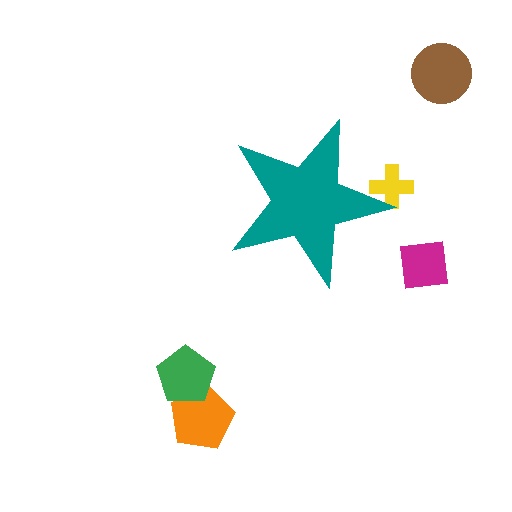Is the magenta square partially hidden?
No, the magenta square is fully visible.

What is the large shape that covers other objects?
A teal star.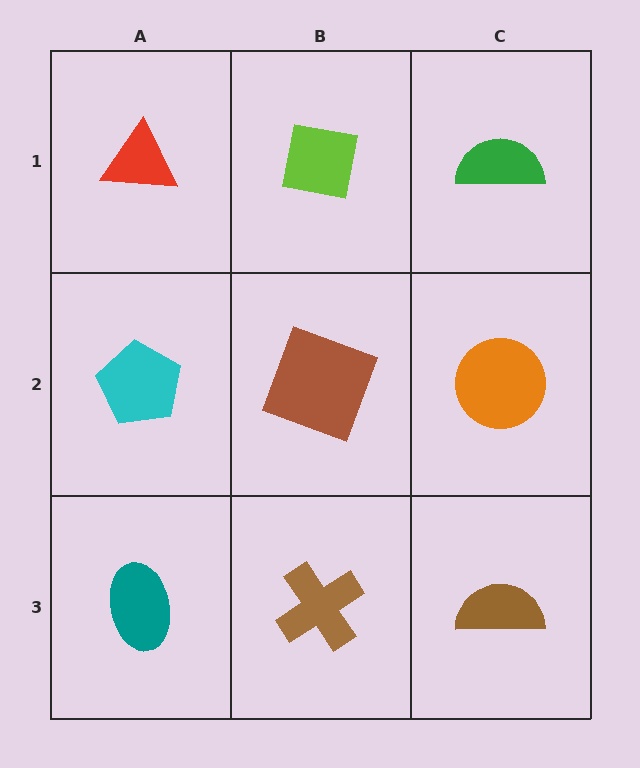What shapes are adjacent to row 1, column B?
A brown square (row 2, column B), a red triangle (row 1, column A), a green semicircle (row 1, column C).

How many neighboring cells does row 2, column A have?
3.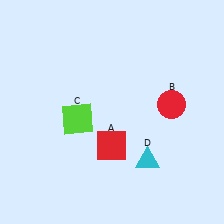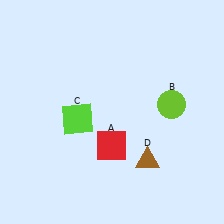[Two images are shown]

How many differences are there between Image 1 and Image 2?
There are 2 differences between the two images.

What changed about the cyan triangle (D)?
In Image 1, D is cyan. In Image 2, it changed to brown.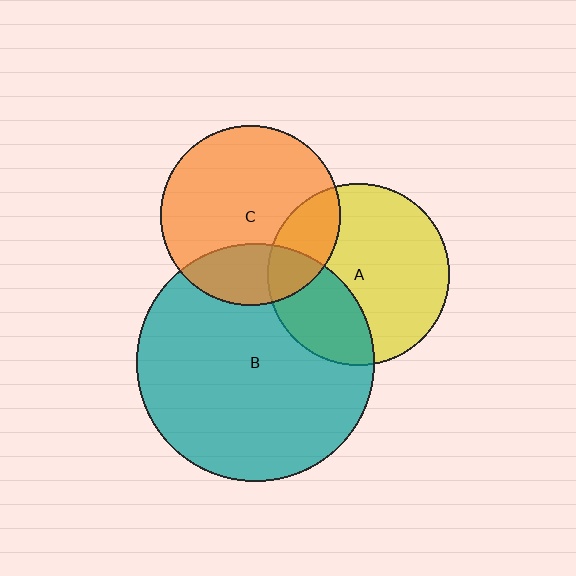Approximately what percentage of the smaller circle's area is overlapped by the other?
Approximately 30%.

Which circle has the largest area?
Circle B (teal).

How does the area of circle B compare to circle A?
Approximately 1.7 times.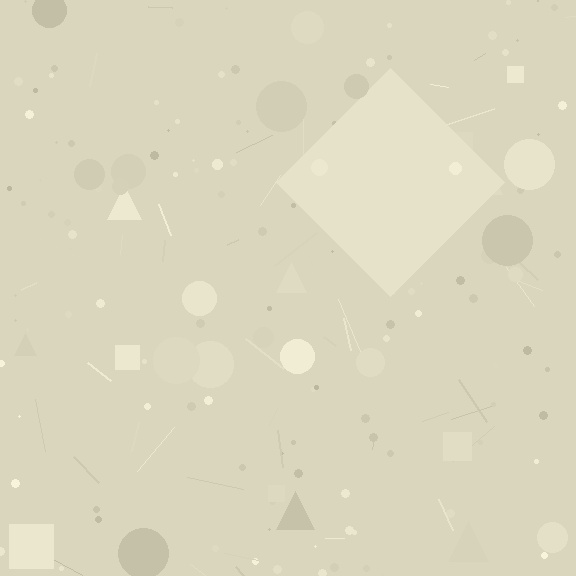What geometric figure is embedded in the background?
A diamond is embedded in the background.